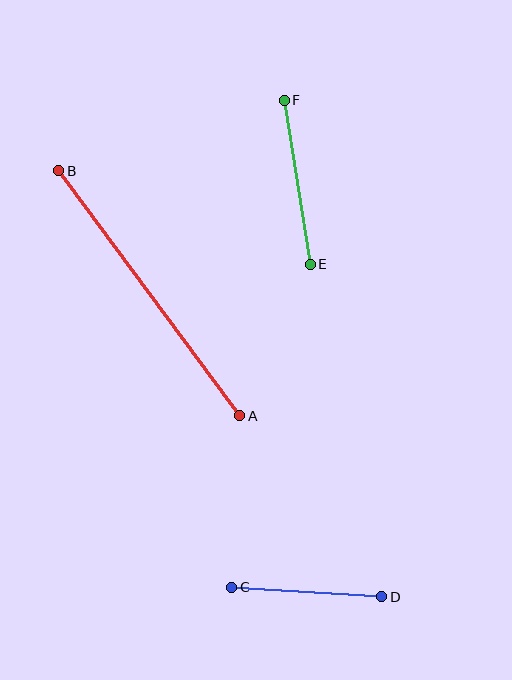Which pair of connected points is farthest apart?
Points A and B are farthest apart.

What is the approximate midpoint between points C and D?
The midpoint is at approximately (307, 592) pixels.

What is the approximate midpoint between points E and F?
The midpoint is at approximately (297, 182) pixels.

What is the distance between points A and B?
The distance is approximately 304 pixels.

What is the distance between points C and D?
The distance is approximately 150 pixels.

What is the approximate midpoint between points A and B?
The midpoint is at approximately (149, 293) pixels.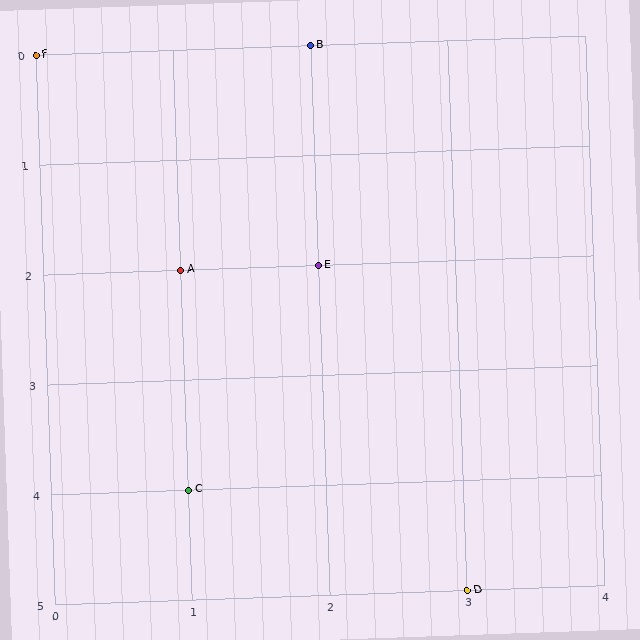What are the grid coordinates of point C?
Point C is at grid coordinates (1, 4).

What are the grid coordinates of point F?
Point F is at grid coordinates (0, 0).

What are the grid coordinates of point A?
Point A is at grid coordinates (1, 2).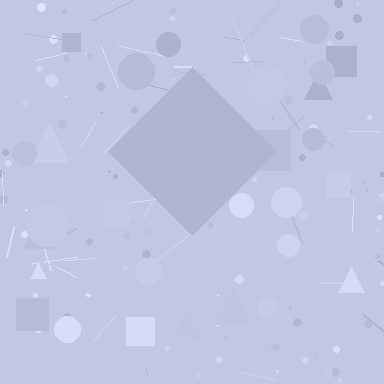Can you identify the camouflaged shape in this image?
The camouflaged shape is a diamond.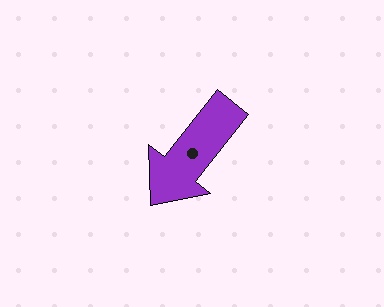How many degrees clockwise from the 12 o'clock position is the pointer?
Approximately 219 degrees.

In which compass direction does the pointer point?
Southwest.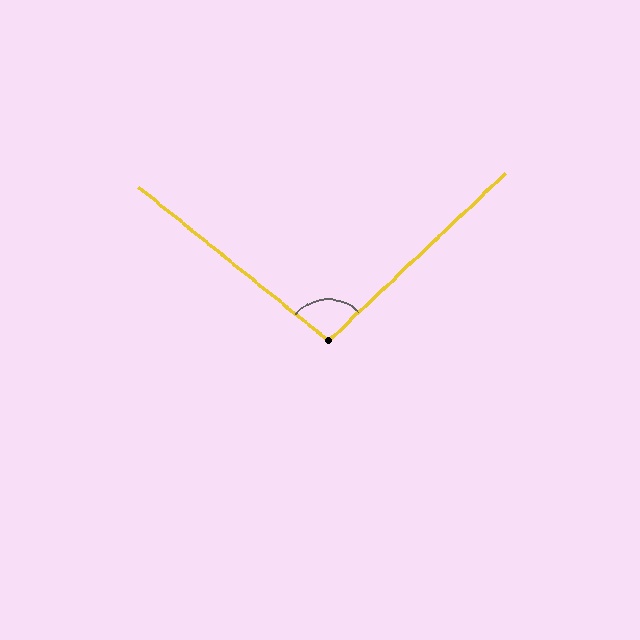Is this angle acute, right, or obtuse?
It is obtuse.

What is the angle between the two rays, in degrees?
Approximately 98 degrees.